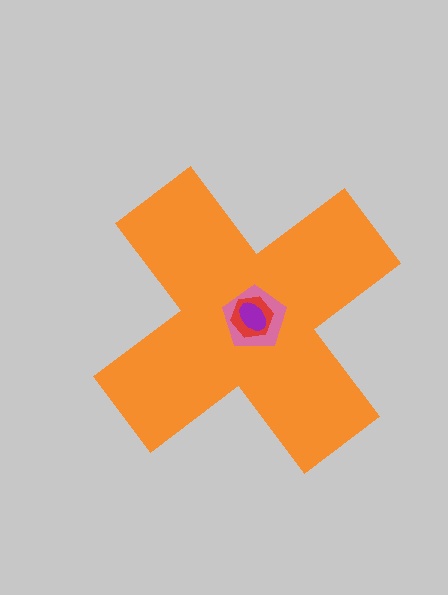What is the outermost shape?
The orange cross.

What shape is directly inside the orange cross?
The pink pentagon.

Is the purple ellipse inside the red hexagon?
Yes.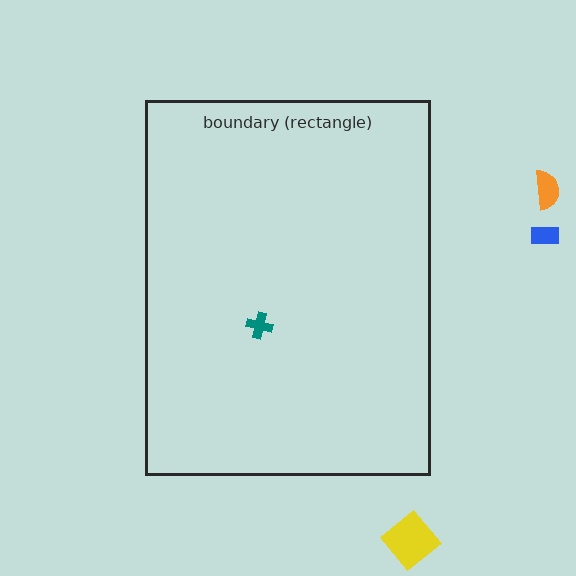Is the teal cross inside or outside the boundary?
Inside.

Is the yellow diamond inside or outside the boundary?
Outside.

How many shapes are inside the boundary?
1 inside, 3 outside.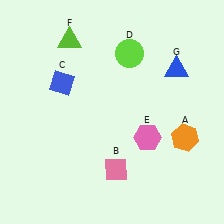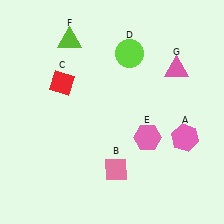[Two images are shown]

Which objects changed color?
A changed from orange to pink. C changed from blue to red. G changed from blue to pink.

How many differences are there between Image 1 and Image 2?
There are 3 differences between the two images.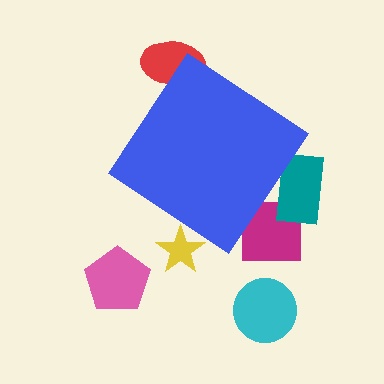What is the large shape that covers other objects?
A blue diamond.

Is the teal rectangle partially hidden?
Yes, the teal rectangle is partially hidden behind the blue diamond.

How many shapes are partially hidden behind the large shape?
4 shapes are partially hidden.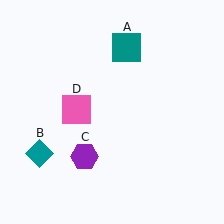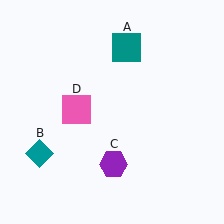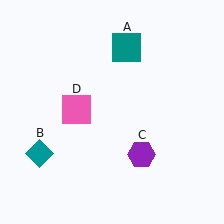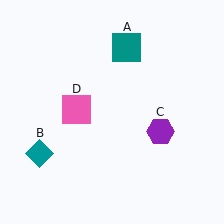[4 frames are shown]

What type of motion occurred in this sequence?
The purple hexagon (object C) rotated counterclockwise around the center of the scene.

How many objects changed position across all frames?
1 object changed position: purple hexagon (object C).